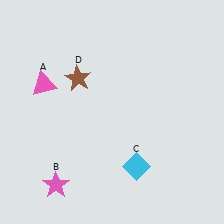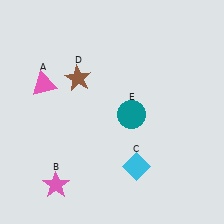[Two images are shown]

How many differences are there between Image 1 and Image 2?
There is 1 difference between the two images.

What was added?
A teal circle (E) was added in Image 2.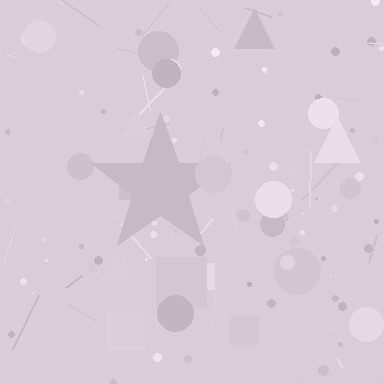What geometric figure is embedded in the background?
A star is embedded in the background.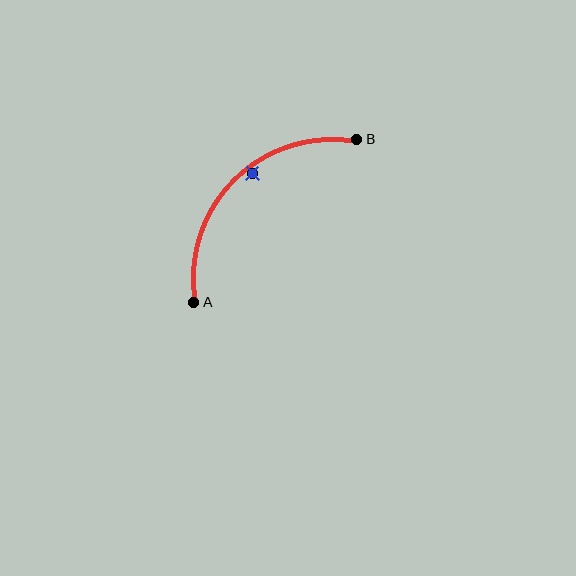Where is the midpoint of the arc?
The arc midpoint is the point on the curve farthest from the straight line joining A and B. It sits above and to the left of that line.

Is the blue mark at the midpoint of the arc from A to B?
No — the blue mark does not lie on the arc at all. It sits slightly inside the curve.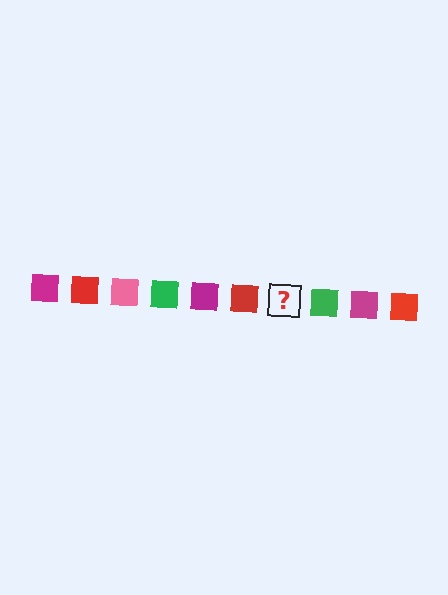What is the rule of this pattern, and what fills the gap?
The rule is that the pattern cycles through magenta, red, pink, green squares. The gap should be filled with a pink square.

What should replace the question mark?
The question mark should be replaced with a pink square.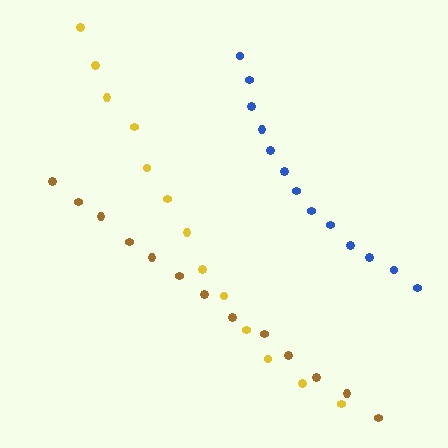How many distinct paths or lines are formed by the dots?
There are 3 distinct paths.